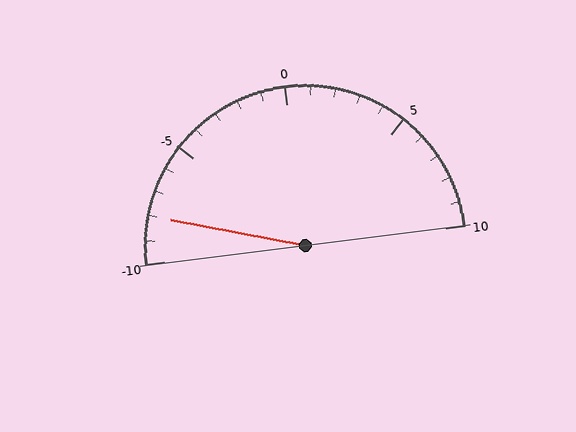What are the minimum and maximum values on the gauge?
The gauge ranges from -10 to 10.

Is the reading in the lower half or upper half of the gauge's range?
The reading is in the lower half of the range (-10 to 10).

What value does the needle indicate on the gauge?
The needle indicates approximately -8.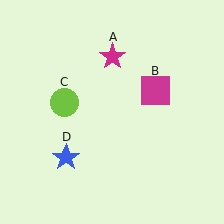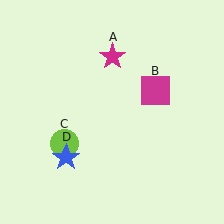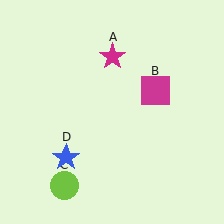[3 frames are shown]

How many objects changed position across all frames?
1 object changed position: lime circle (object C).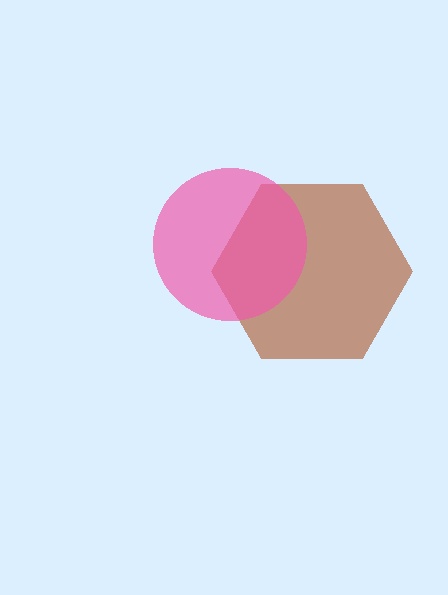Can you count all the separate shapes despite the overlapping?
Yes, there are 2 separate shapes.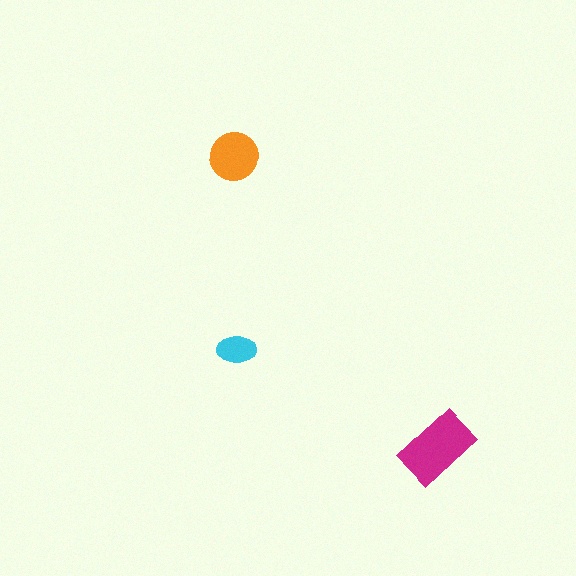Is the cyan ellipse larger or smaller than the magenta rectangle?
Smaller.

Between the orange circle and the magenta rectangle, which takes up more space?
The magenta rectangle.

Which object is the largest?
The magenta rectangle.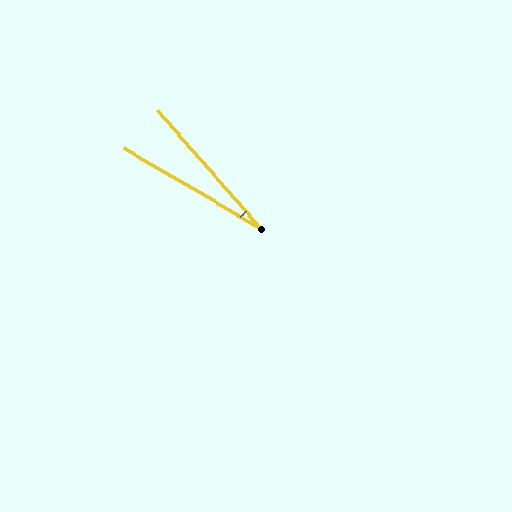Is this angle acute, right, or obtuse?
It is acute.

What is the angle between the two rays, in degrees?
Approximately 18 degrees.